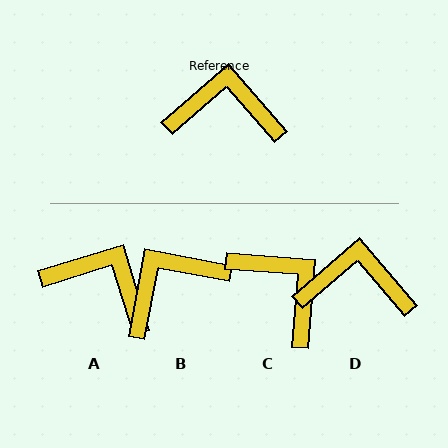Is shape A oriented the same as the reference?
No, it is off by about 24 degrees.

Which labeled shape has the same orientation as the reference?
D.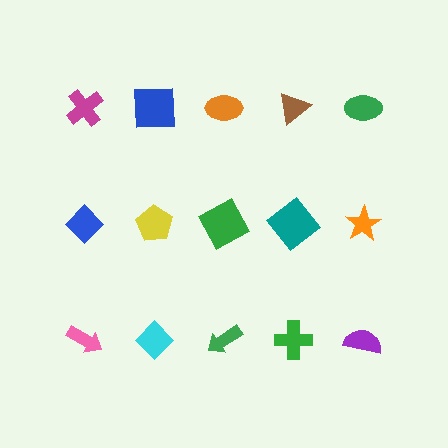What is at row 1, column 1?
A magenta cross.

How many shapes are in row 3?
5 shapes.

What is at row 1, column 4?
A brown triangle.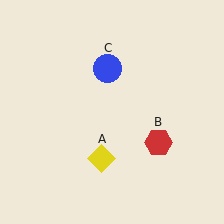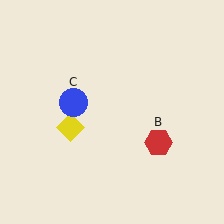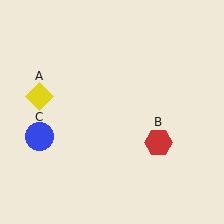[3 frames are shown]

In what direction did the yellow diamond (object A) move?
The yellow diamond (object A) moved up and to the left.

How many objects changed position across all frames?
2 objects changed position: yellow diamond (object A), blue circle (object C).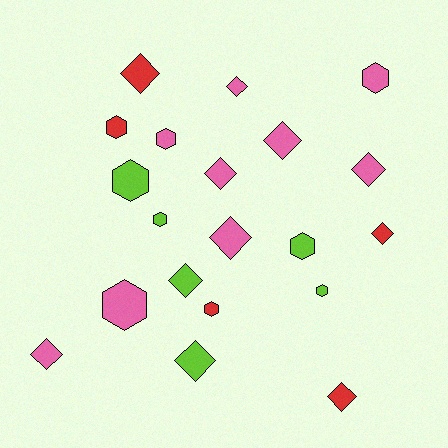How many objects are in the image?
There are 20 objects.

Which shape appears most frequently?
Diamond, with 11 objects.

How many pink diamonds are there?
There are 6 pink diamonds.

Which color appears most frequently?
Pink, with 9 objects.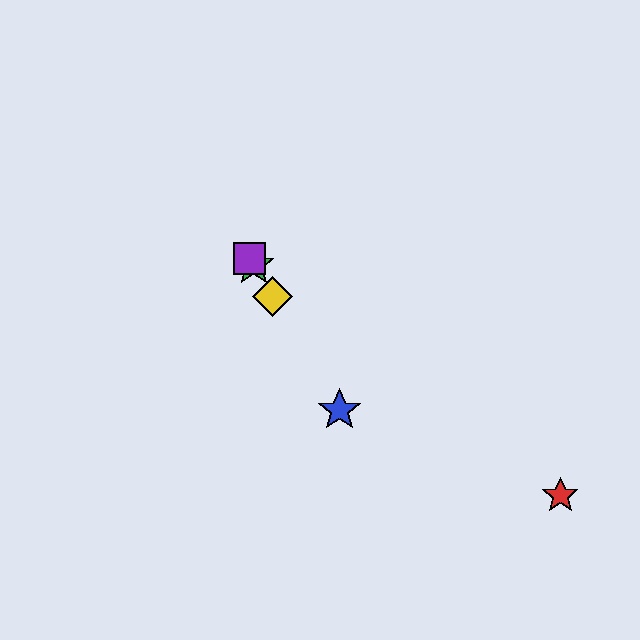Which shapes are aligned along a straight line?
The blue star, the green star, the yellow diamond, the purple square are aligned along a straight line.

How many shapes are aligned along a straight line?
4 shapes (the blue star, the green star, the yellow diamond, the purple square) are aligned along a straight line.